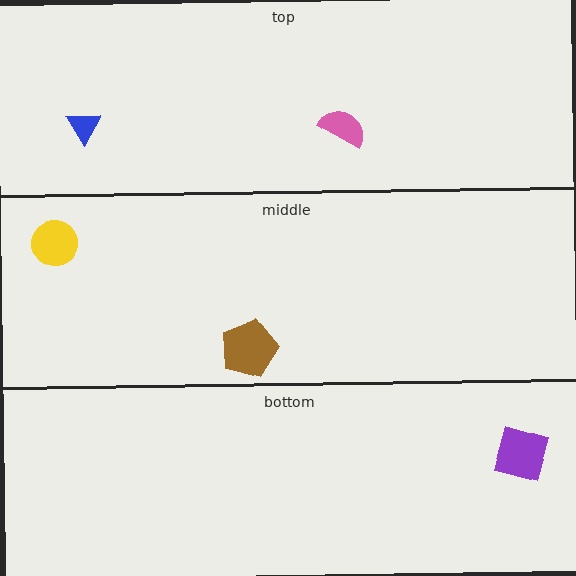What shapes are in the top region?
The blue triangle, the pink semicircle.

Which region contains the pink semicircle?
The top region.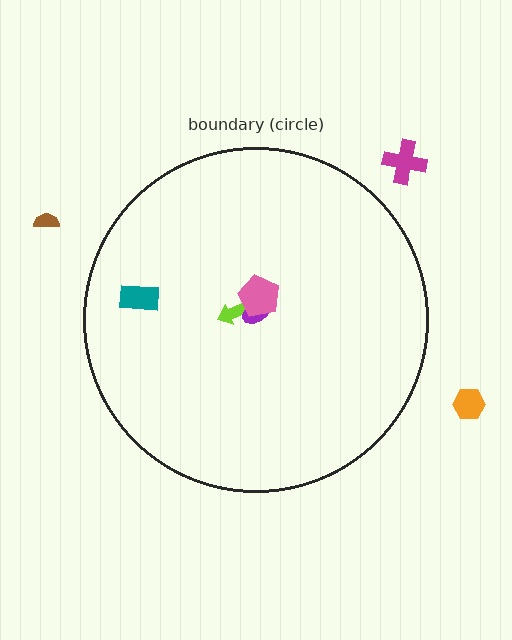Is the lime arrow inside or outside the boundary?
Inside.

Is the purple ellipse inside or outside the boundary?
Inside.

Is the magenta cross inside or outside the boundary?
Outside.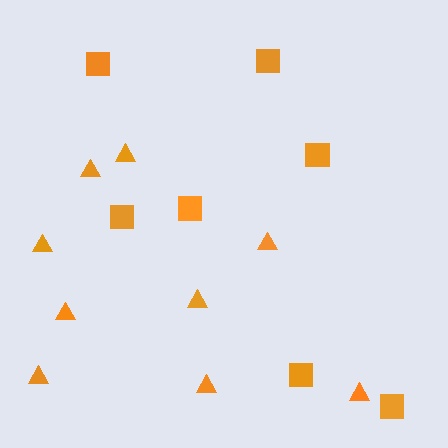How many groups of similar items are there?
There are 2 groups: one group of triangles (9) and one group of squares (7).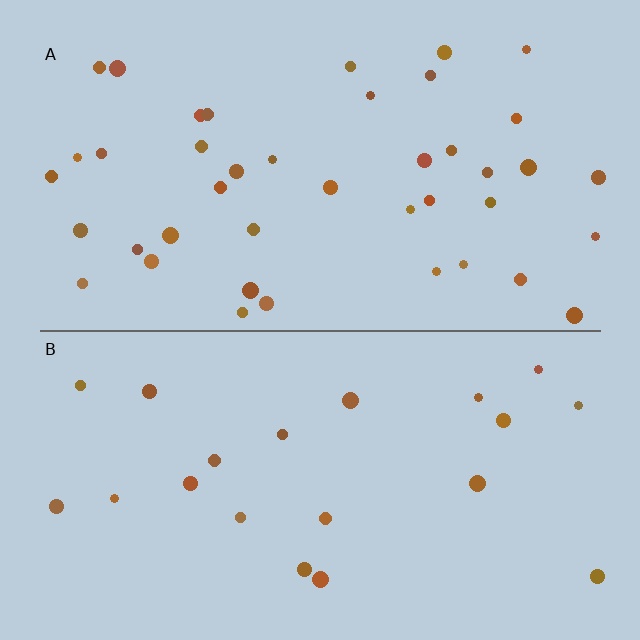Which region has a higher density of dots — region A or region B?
A (the top).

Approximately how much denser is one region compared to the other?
Approximately 2.1× — region A over region B.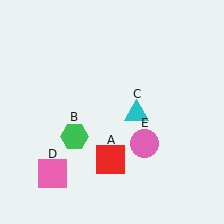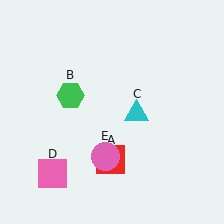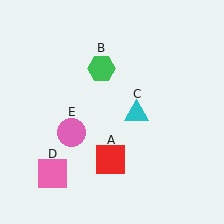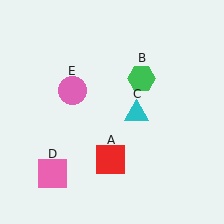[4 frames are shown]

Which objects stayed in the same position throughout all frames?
Red square (object A) and cyan triangle (object C) and pink square (object D) remained stationary.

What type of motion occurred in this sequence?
The green hexagon (object B), pink circle (object E) rotated clockwise around the center of the scene.